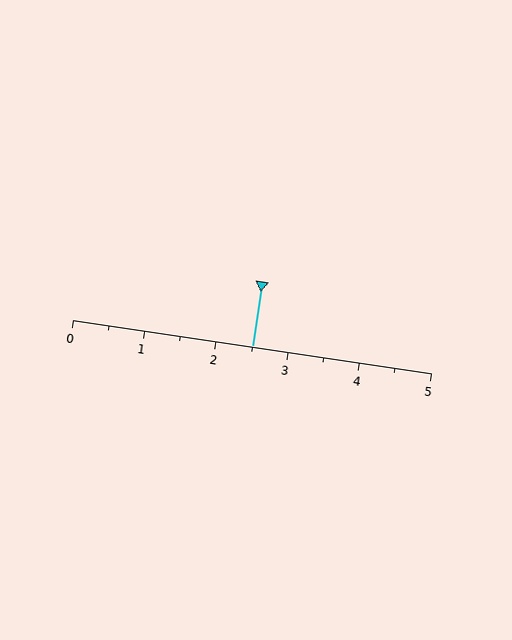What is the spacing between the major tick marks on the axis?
The major ticks are spaced 1 apart.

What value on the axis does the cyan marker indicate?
The marker indicates approximately 2.5.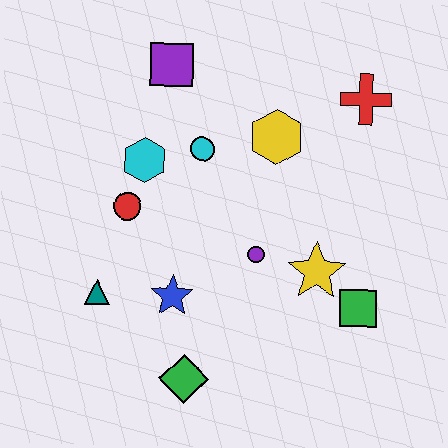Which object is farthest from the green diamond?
The red cross is farthest from the green diamond.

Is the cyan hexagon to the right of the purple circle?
No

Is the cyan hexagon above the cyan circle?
No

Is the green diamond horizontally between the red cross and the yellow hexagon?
No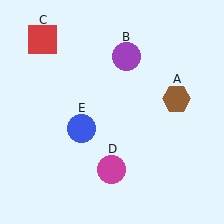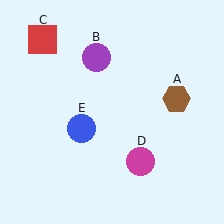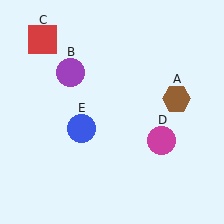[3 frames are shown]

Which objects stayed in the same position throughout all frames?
Brown hexagon (object A) and red square (object C) and blue circle (object E) remained stationary.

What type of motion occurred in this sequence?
The purple circle (object B), magenta circle (object D) rotated counterclockwise around the center of the scene.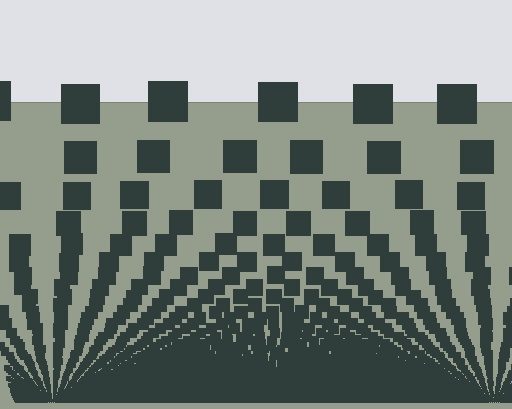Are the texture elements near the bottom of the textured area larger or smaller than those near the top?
Smaller. The gradient is inverted — elements near the bottom are smaller and denser.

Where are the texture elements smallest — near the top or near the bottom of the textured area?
Near the bottom.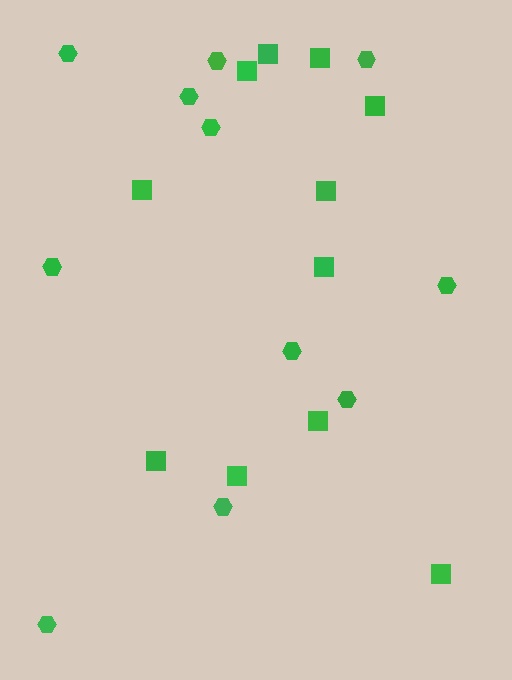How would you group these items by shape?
There are 2 groups: one group of squares (11) and one group of hexagons (11).